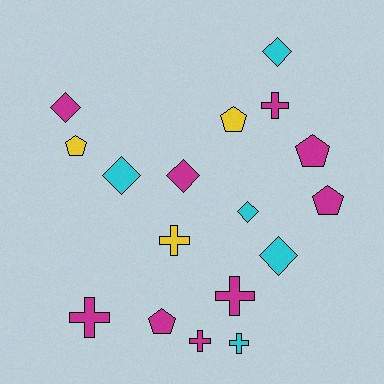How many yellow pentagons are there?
There are 2 yellow pentagons.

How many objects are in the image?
There are 17 objects.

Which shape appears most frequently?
Cross, with 6 objects.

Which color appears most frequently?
Magenta, with 9 objects.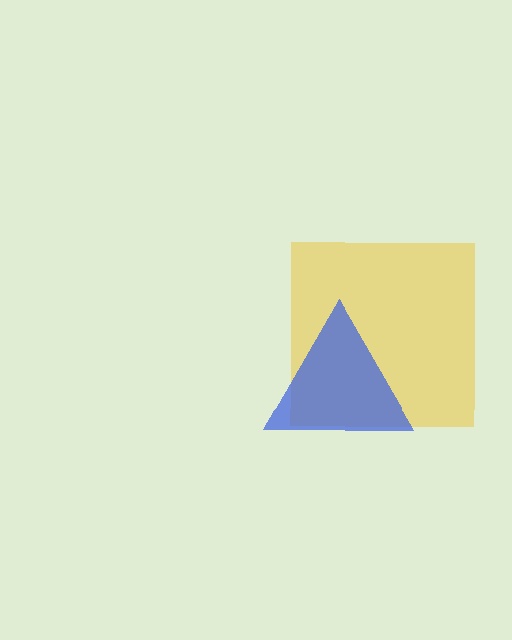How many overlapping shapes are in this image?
There are 2 overlapping shapes in the image.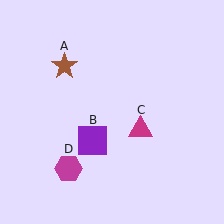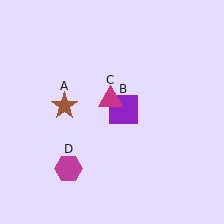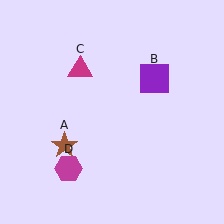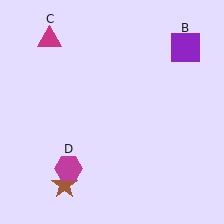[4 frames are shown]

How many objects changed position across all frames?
3 objects changed position: brown star (object A), purple square (object B), magenta triangle (object C).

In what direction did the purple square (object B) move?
The purple square (object B) moved up and to the right.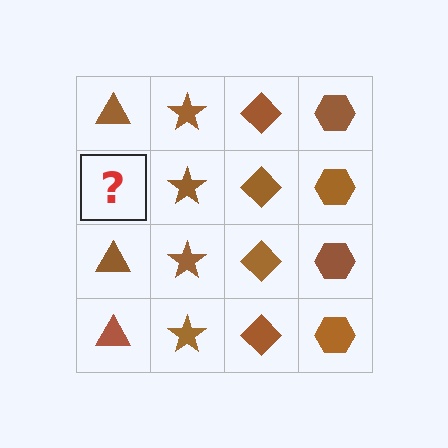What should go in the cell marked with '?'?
The missing cell should contain a brown triangle.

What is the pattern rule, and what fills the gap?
The rule is that each column has a consistent shape. The gap should be filled with a brown triangle.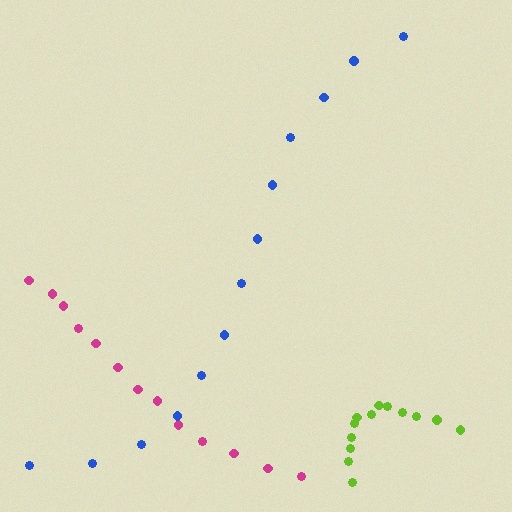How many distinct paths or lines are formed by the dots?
There are 3 distinct paths.